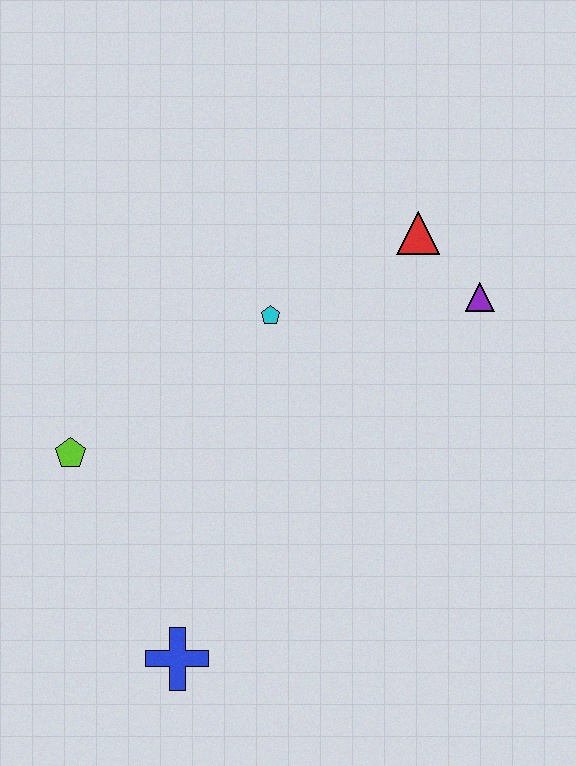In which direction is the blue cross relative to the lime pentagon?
The blue cross is below the lime pentagon.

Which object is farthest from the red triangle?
The blue cross is farthest from the red triangle.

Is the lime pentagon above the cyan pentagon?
No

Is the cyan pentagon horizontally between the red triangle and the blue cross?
Yes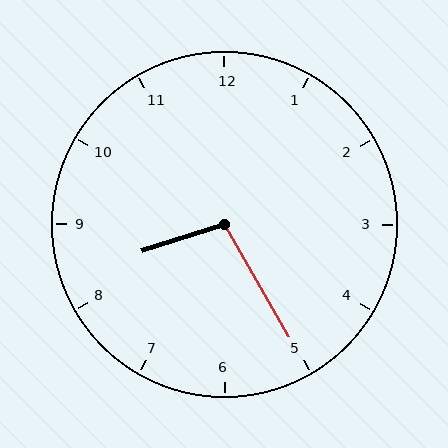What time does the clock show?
8:25.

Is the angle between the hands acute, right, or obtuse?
It is obtuse.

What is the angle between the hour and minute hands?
Approximately 102 degrees.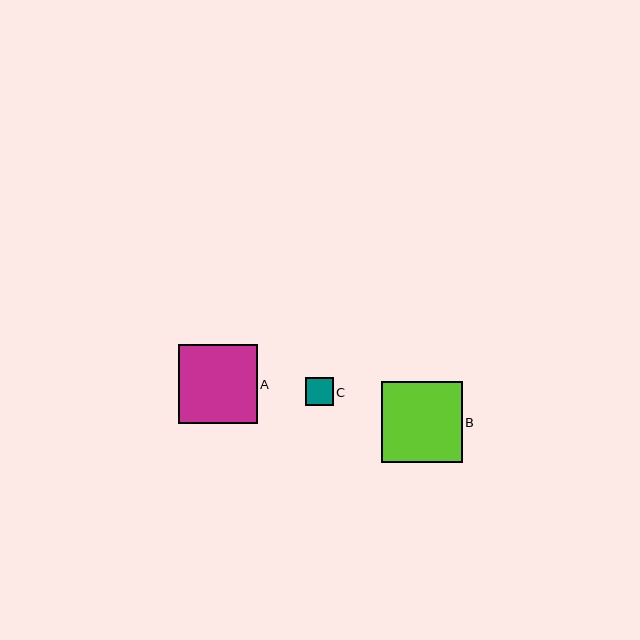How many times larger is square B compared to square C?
Square B is approximately 2.9 times the size of square C.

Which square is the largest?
Square B is the largest with a size of approximately 81 pixels.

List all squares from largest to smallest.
From largest to smallest: B, A, C.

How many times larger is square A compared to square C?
Square A is approximately 2.8 times the size of square C.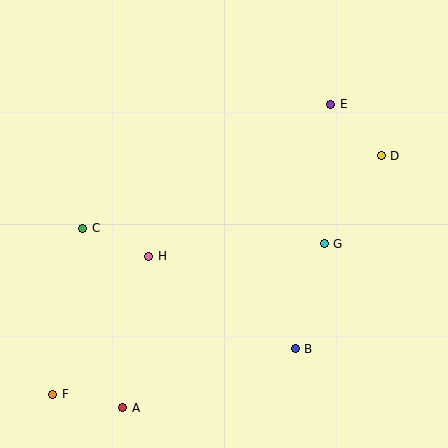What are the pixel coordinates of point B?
Point B is at (295, 349).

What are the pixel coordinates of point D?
Point D is at (381, 156).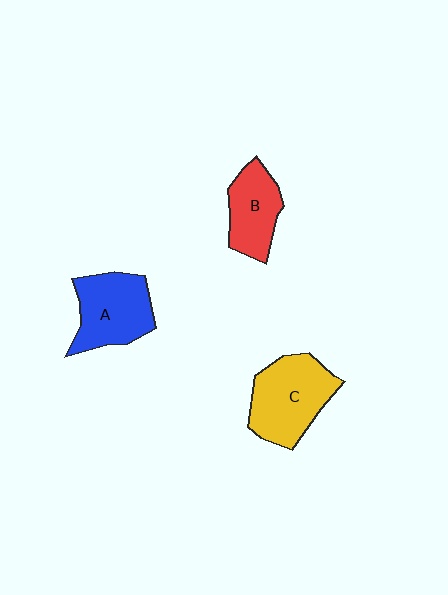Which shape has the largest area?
Shape C (yellow).